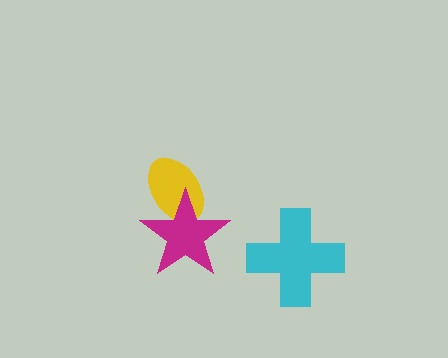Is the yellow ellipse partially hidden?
Yes, it is partially covered by another shape.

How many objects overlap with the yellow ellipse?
1 object overlaps with the yellow ellipse.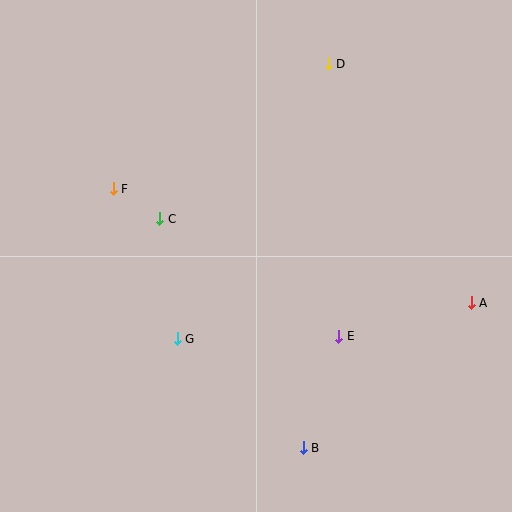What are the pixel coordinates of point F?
Point F is at (113, 189).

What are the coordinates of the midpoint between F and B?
The midpoint between F and B is at (208, 318).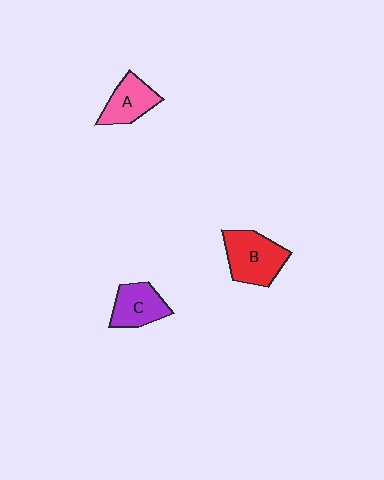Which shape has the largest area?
Shape B (red).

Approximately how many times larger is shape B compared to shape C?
Approximately 1.3 times.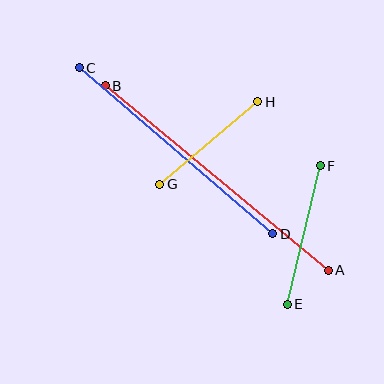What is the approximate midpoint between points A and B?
The midpoint is at approximately (217, 178) pixels.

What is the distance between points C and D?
The distance is approximately 255 pixels.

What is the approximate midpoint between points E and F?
The midpoint is at approximately (304, 235) pixels.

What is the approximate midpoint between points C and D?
The midpoint is at approximately (176, 151) pixels.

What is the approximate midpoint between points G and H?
The midpoint is at approximately (209, 143) pixels.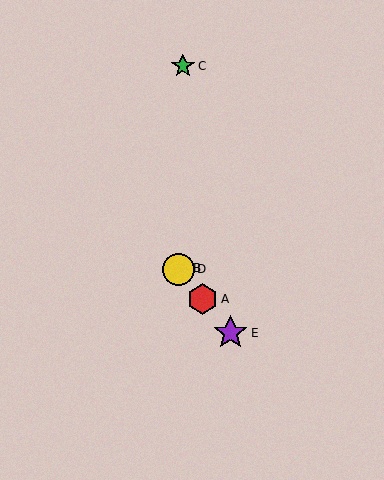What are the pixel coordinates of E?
Object E is at (231, 333).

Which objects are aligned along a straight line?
Objects A, B, D, E are aligned along a straight line.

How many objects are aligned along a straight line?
4 objects (A, B, D, E) are aligned along a straight line.